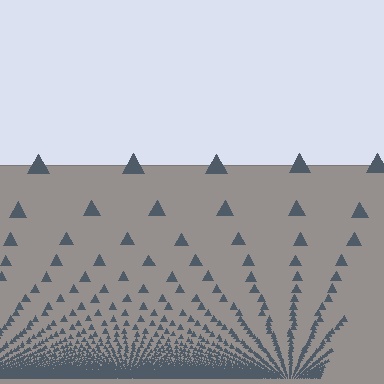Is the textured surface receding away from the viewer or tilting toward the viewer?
The surface appears to tilt toward the viewer. Texture elements get larger and sparser toward the top.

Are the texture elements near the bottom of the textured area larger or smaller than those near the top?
Smaller. The gradient is inverted — elements near the bottom are smaller and denser.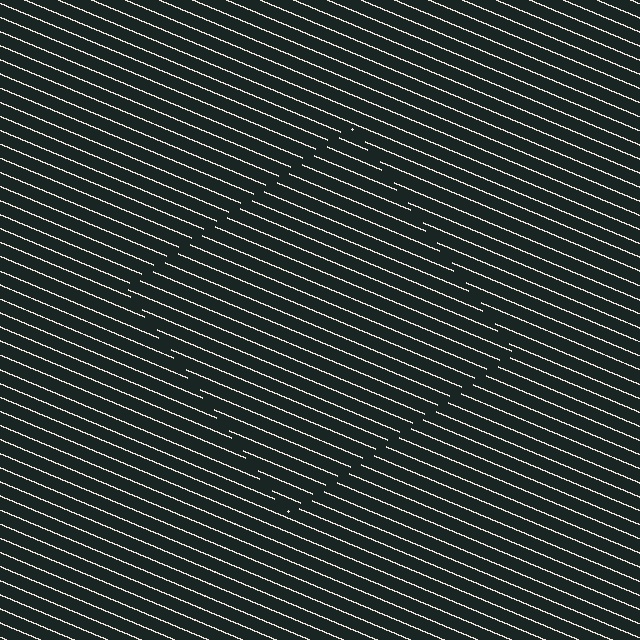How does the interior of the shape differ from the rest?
The interior of the shape contains the same grating, shifted by half a period — the contour is defined by the phase discontinuity where line-ends from the inner and outer gratings abut.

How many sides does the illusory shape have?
4 sides — the line-ends trace a square.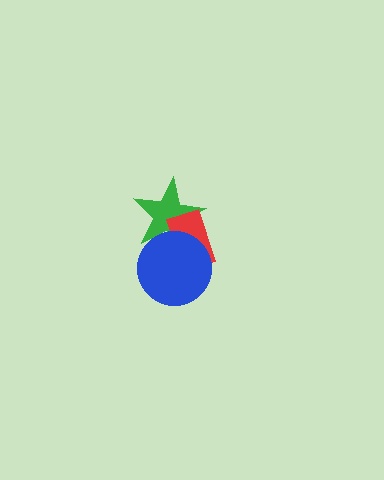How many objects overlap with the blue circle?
2 objects overlap with the blue circle.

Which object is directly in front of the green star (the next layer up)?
The red rectangle is directly in front of the green star.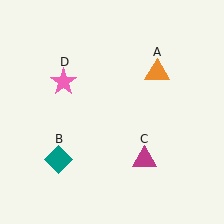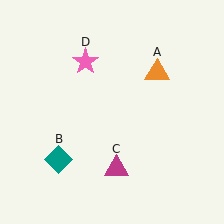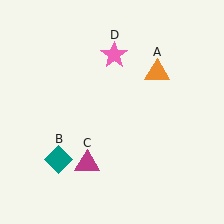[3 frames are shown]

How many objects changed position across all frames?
2 objects changed position: magenta triangle (object C), pink star (object D).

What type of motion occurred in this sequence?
The magenta triangle (object C), pink star (object D) rotated clockwise around the center of the scene.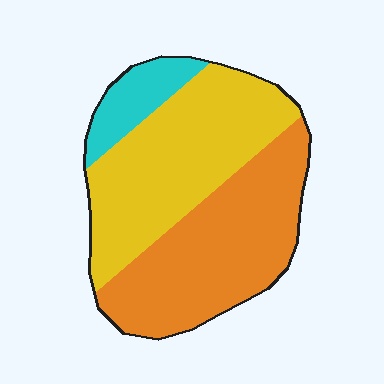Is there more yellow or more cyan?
Yellow.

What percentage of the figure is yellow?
Yellow takes up between a third and a half of the figure.